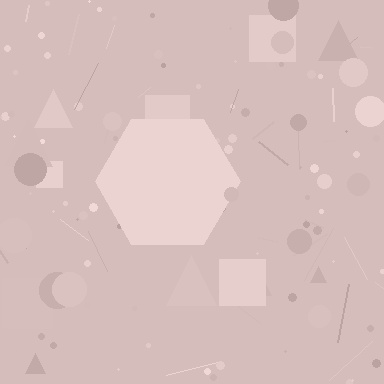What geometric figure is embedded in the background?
A hexagon is embedded in the background.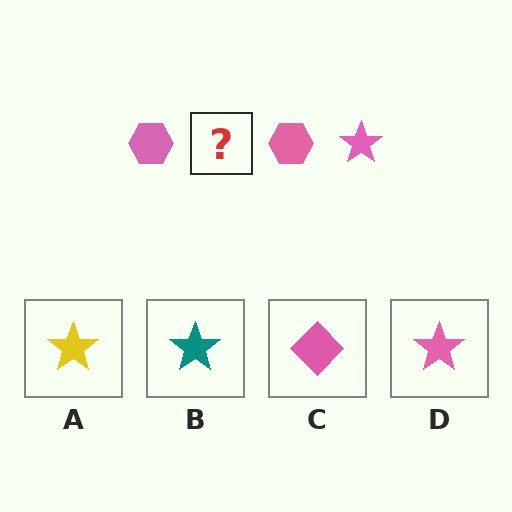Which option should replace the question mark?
Option D.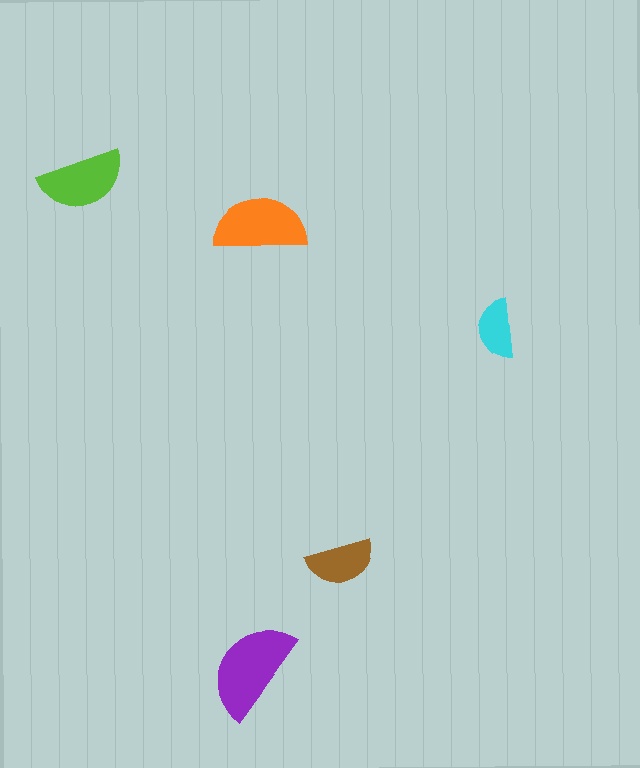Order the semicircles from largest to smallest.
the purple one, the orange one, the lime one, the brown one, the cyan one.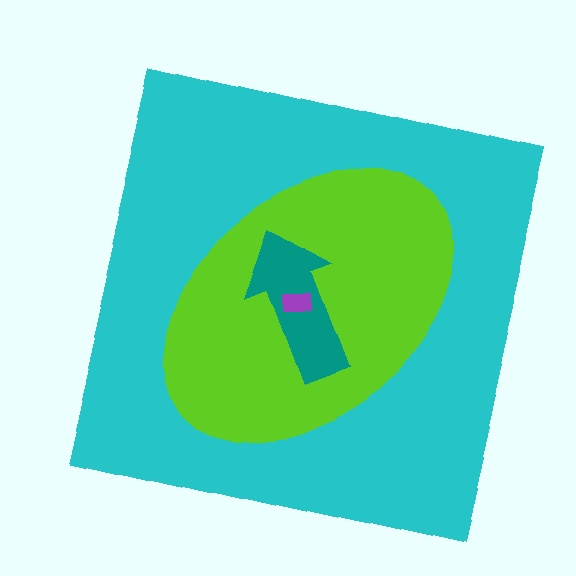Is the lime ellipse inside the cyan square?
Yes.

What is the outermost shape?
The cyan square.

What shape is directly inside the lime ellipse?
The teal arrow.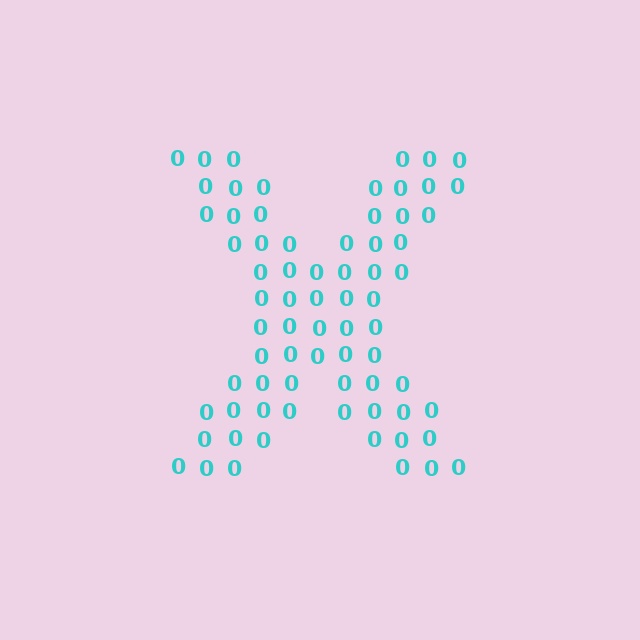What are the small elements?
The small elements are digit 0's.